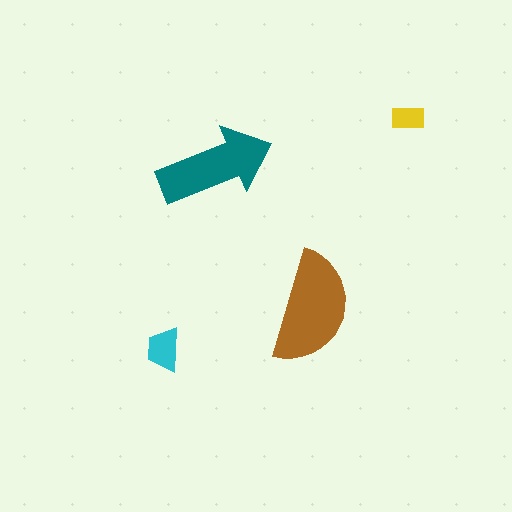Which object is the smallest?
The yellow rectangle.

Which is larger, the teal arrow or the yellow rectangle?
The teal arrow.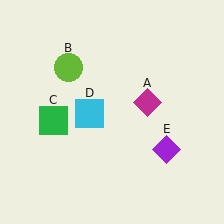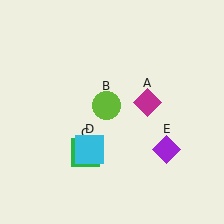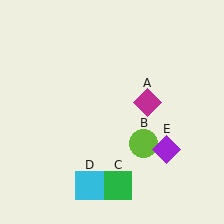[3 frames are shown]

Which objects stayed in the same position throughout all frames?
Magenta diamond (object A) and purple diamond (object E) remained stationary.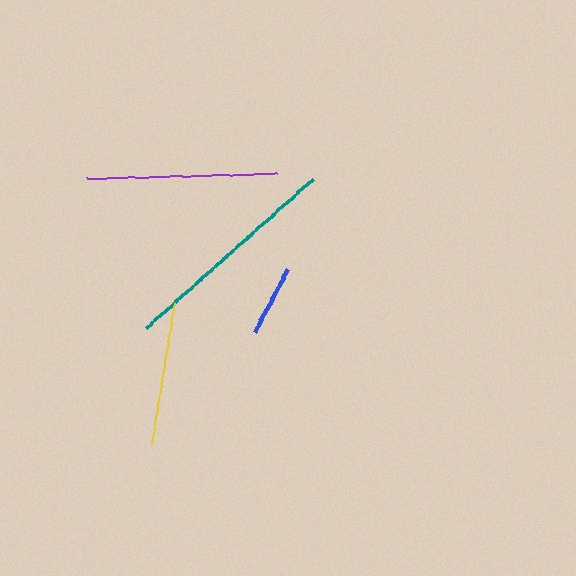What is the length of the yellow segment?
The yellow segment is approximately 141 pixels long.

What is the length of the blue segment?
The blue segment is approximately 71 pixels long.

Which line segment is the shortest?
The blue line is the shortest at approximately 71 pixels.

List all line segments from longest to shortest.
From longest to shortest: teal, purple, yellow, blue.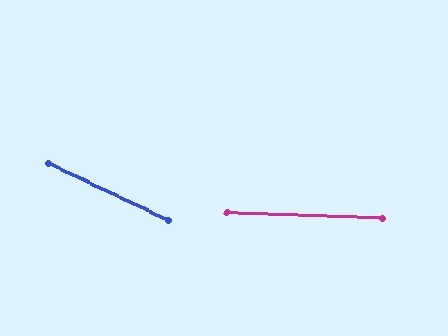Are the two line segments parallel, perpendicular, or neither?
Neither parallel nor perpendicular — they differ by about 23°.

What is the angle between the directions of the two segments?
Approximately 23 degrees.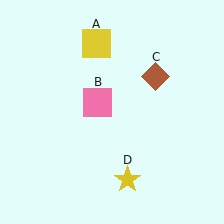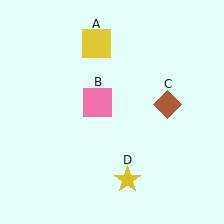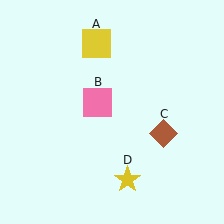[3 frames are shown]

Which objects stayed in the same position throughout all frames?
Yellow square (object A) and pink square (object B) and yellow star (object D) remained stationary.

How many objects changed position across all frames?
1 object changed position: brown diamond (object C).